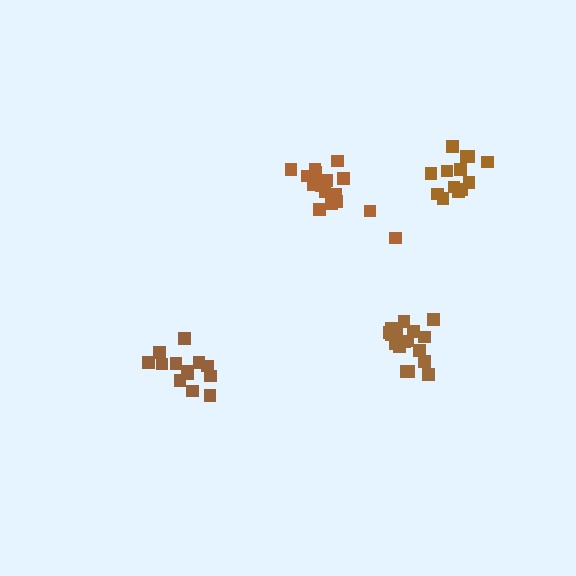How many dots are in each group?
Group 1: 13 dots, Group 2: 17 dots, Group 3: 17 dots, Group 4: 13 dots (60 total).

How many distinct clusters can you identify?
There are 4 distinct clusters.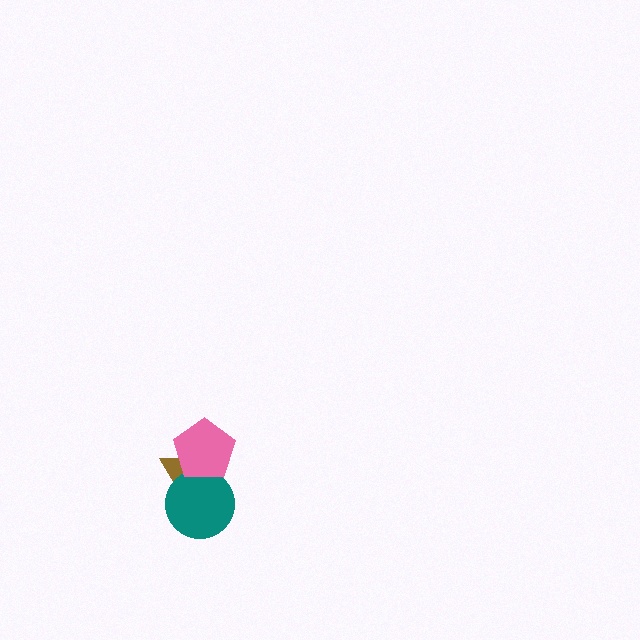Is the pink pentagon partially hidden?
No, no other shape covers it.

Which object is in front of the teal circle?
The pink pentagon is in front of the teal circle.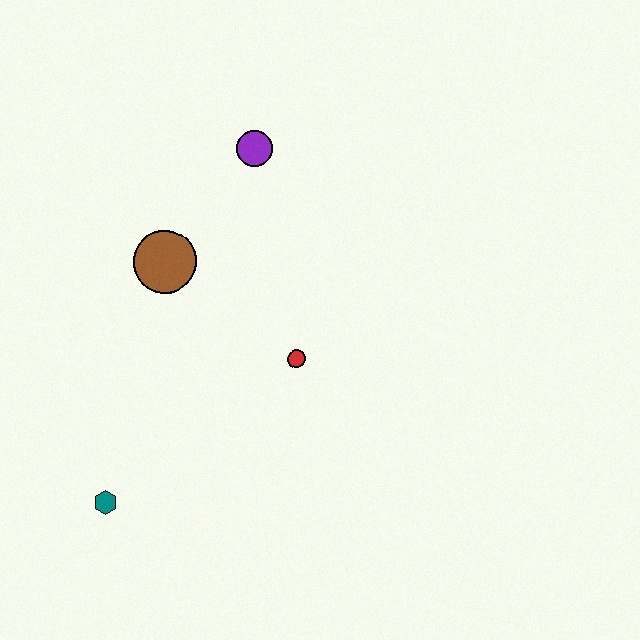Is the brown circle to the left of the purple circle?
Yes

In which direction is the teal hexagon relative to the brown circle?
The teal hexagon is below the brown circle.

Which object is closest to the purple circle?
The brown circle is closest to the purple circle.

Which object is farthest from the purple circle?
The teal hexagon is farthest from the purple circle.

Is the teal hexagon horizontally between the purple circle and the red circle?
No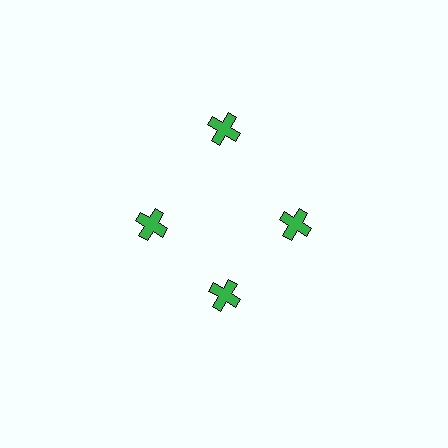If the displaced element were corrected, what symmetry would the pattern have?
It would have 4-fold rotational symmetry — the pattern would map onto itself every 90 degrees.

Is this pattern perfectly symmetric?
No. The 4 green crosses are arranged in a ring, but one element near the 12 o'clock position is pushed outward from the center, breaking the 4-fold rotational symmetry.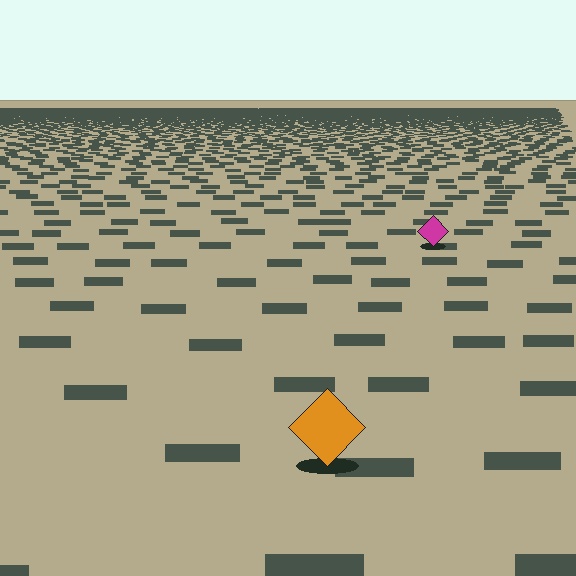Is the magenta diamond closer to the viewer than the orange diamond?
No. The orange diamond is closer — you can tell from the texture gradient: the ground texture is coarser near it.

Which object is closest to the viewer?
The orange diamond is closest. The texture marks near it are larger and more spread out.